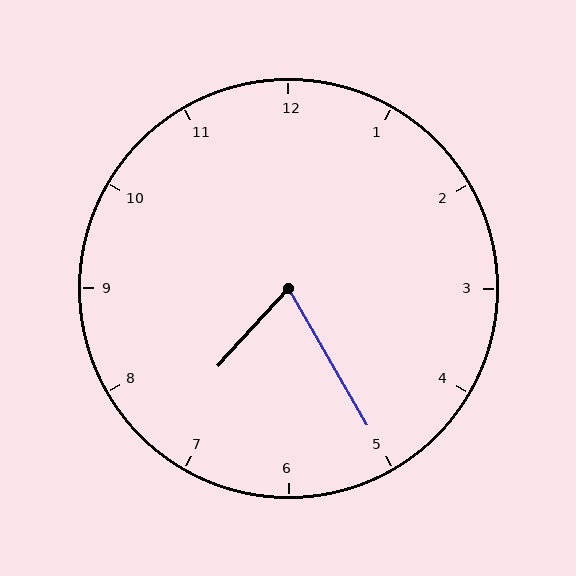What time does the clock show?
7:25.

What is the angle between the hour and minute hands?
Approximately 72 degrees.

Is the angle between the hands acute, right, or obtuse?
It is acute.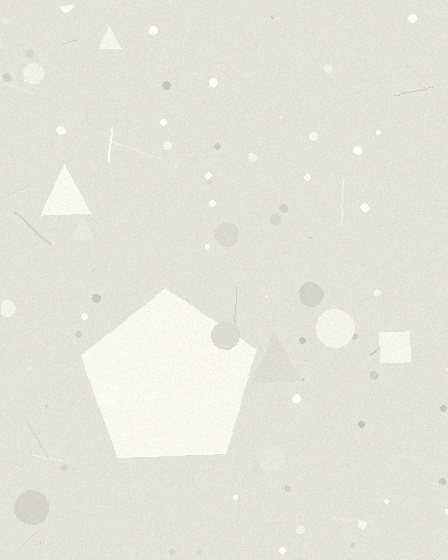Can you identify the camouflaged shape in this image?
The camouflaged shape is a pentagon.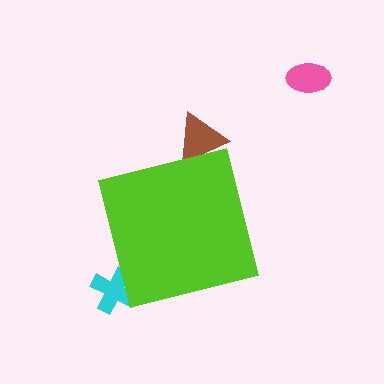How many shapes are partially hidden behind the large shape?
2 shapes are partially hidden.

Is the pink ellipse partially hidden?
No, the pink ellipse is fully visible.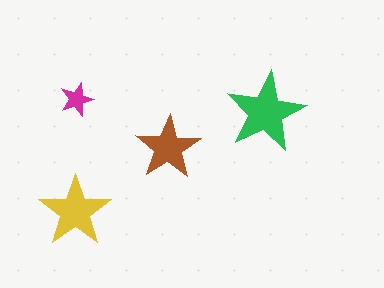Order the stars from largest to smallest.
the green one, the yellow one, the brown one, the magenta one.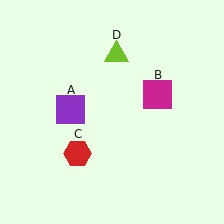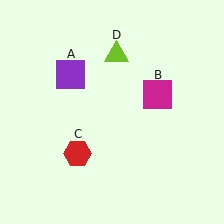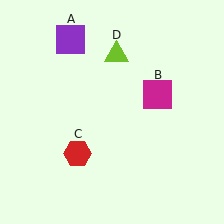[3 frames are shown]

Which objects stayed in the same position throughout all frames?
Magenta square (object B) and red hexagon (object C) and lime triangle (object D) remained stationary.